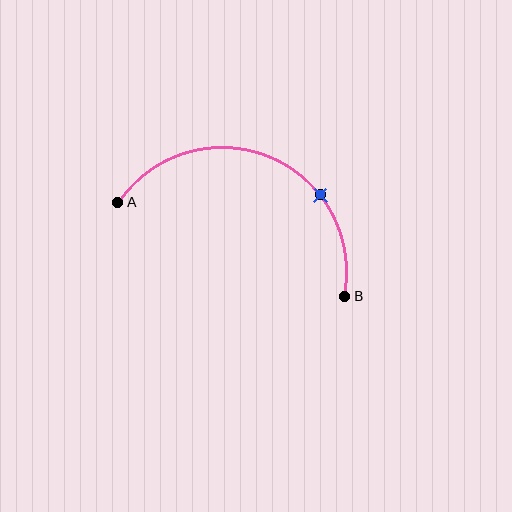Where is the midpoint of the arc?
The arc midpoint is the point on the curve farthest from the straight line joining A and B. It sits above that line.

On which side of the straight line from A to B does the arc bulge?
The arc bulges above the straight line connecting A and B.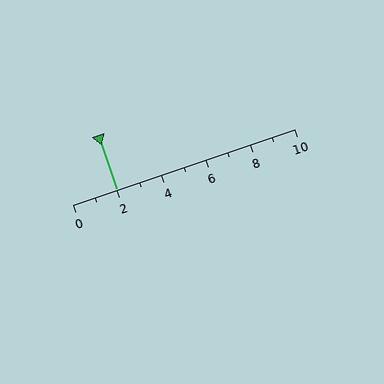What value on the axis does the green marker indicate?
The marker indicates approximately 2.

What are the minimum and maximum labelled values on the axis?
The axis runs from 0 to 10.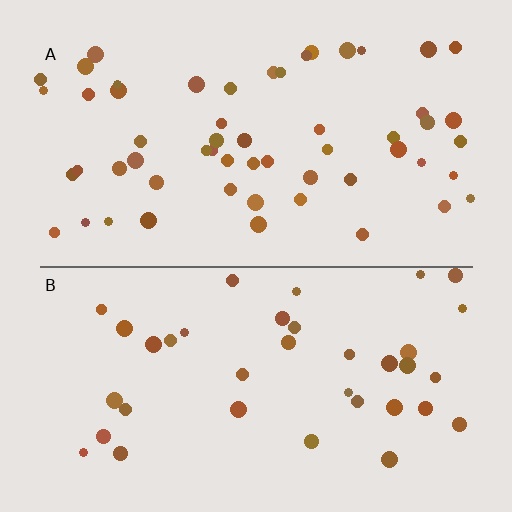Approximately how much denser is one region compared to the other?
Approximately 1.5× — region A over region B.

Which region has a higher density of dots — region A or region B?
A (the top).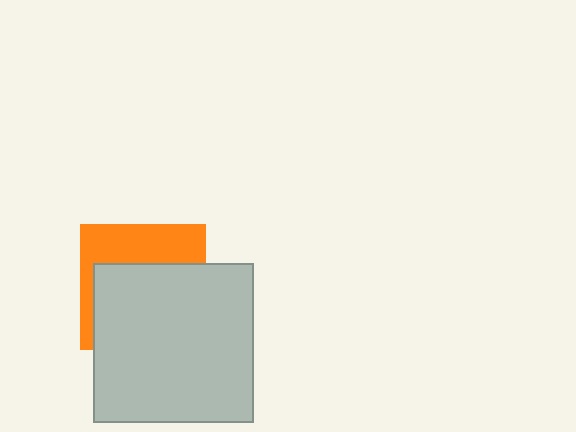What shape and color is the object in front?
The object in front is a light gray square.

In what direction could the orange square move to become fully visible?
The orange square could move up. That would shift it out from behind the light gray square entirely.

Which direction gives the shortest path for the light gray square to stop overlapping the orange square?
Moving down gives the shortest separation.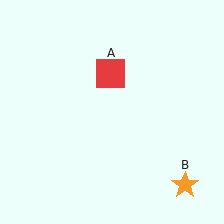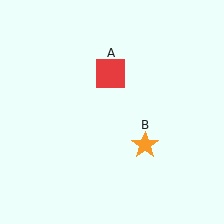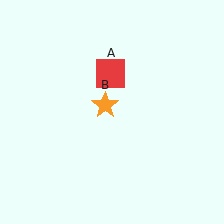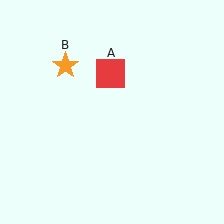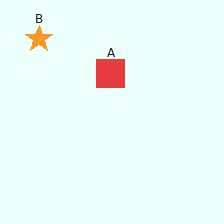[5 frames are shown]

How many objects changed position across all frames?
1 object changed position: orange star (object B).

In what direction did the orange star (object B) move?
The orange star (object B) moved up and to the left.